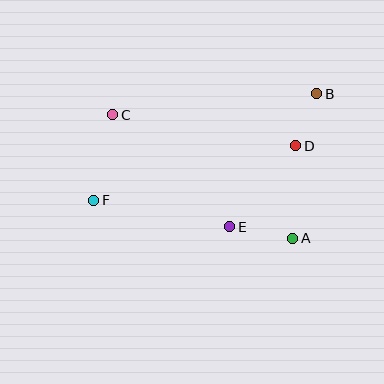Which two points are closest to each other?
Points B and D are closest to each other.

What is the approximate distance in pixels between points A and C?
The distance between A and C is approximately 218 pixels.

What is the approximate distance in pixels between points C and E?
The distance between C and E is approximately 162 pixels.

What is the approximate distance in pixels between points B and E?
The distance between B and E is approximately 159 pixels.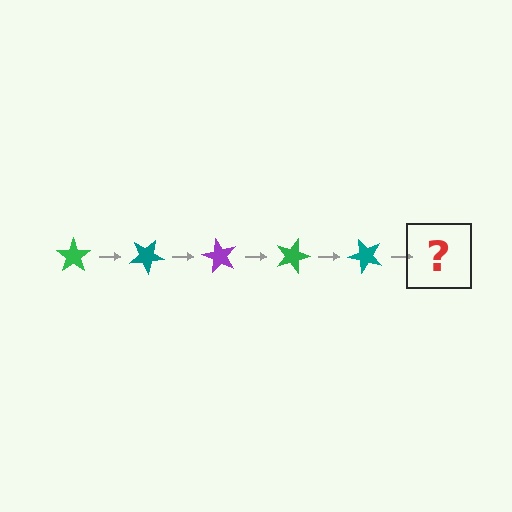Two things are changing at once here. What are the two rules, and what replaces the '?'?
The two rules are that it rotates 30 degrees each step and the color cycles through green, teal, and purple. The '?' should be a purple star, rotated 150 degrees from the start.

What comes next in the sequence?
The next element should be a purple star, rotated 150 degrees from the start.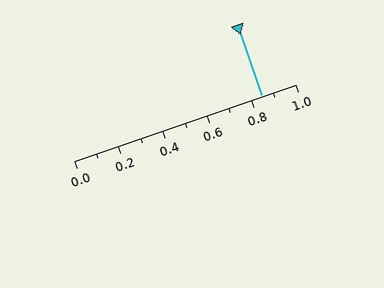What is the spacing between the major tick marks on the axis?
The major ticks are spaced 0.2 apart.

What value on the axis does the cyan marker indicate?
The marker indicates approximately 0.85.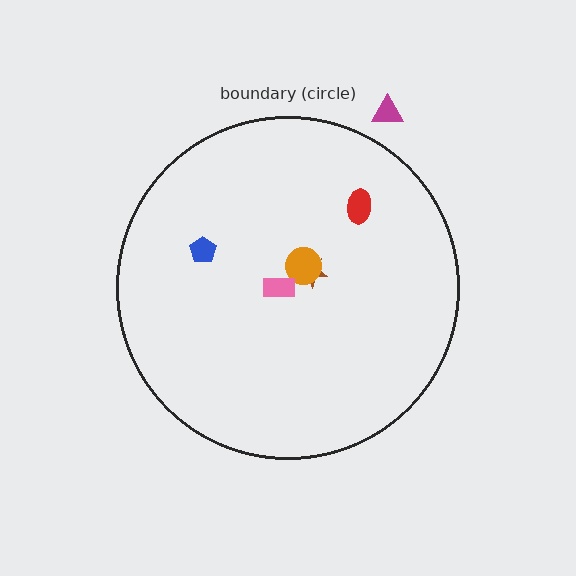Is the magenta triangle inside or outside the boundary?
Outside.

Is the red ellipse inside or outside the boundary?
Inside.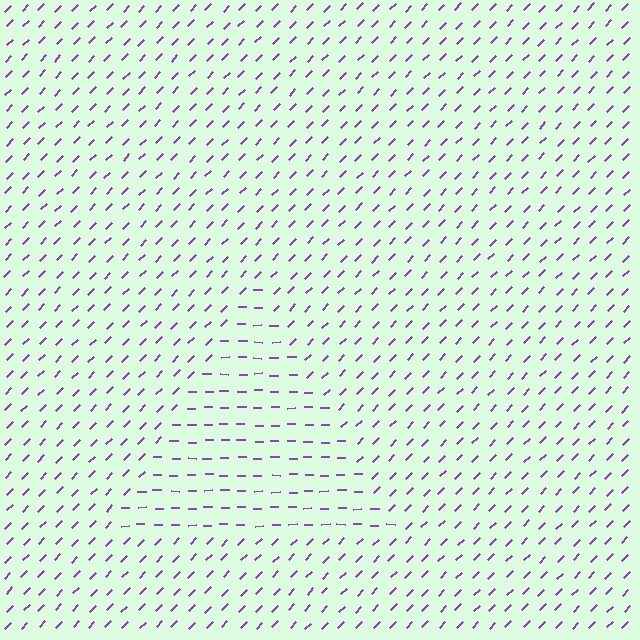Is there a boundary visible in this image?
Yes, there is a texture boundary formed by a change in line orientation.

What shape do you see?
I see a triangle.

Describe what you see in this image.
The image is filled with small purple line segments. A triangle region in the image has lines oriented differently from the surrounding lines, creating a visible texture boundary.